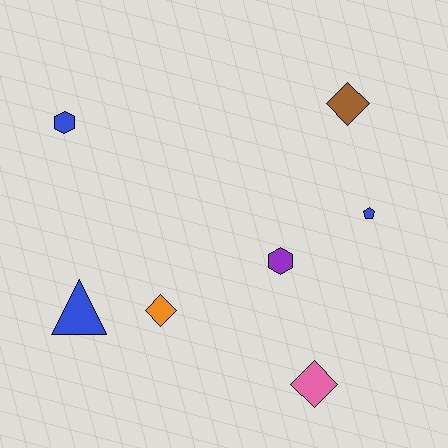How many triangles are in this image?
There is 1 triangle.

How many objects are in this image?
There are 7 objects.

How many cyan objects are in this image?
There are no cyan objects.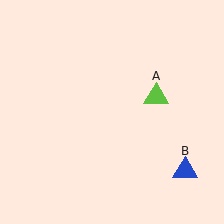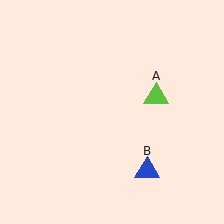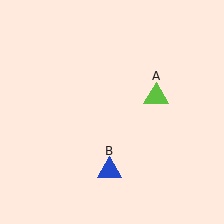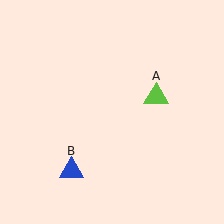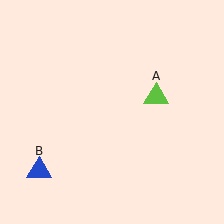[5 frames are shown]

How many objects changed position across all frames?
1 object changed position: blue triangle (object B).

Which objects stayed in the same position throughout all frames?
Lime triangle (object A) remained stationary.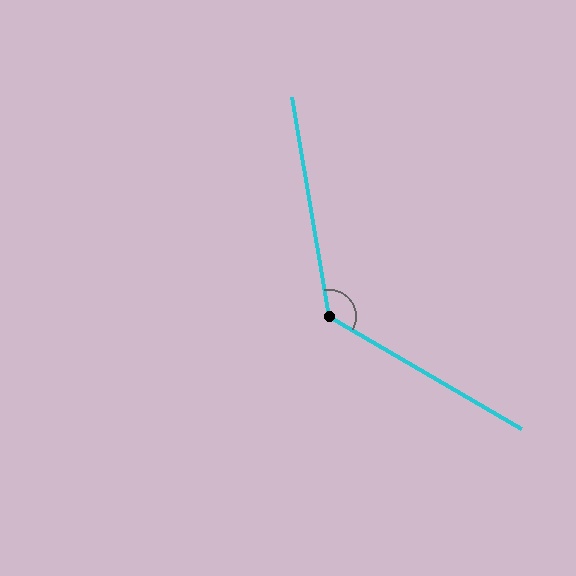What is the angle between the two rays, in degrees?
Approximately 129 degrees.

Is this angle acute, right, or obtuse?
It is obtuse.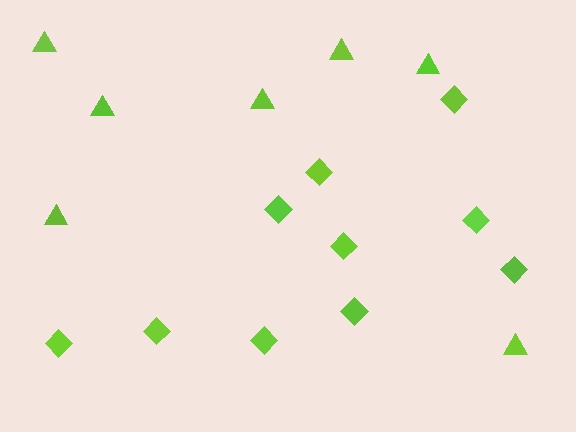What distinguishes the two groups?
There are 2 groups: one group of diamonds (10) and one group of triangles (7).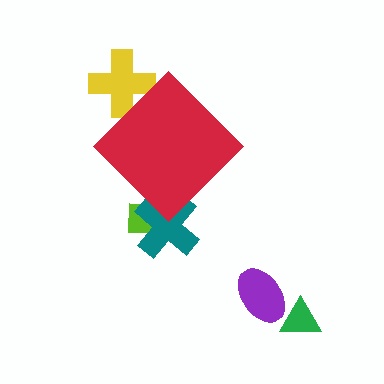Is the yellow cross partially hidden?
Yes, the yellow cross is partially hidden behind the red diamond.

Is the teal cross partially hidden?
Yes, the teal cross is partially hidden behind the red diamond.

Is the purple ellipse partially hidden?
No, the purple ellipse is fully visible.